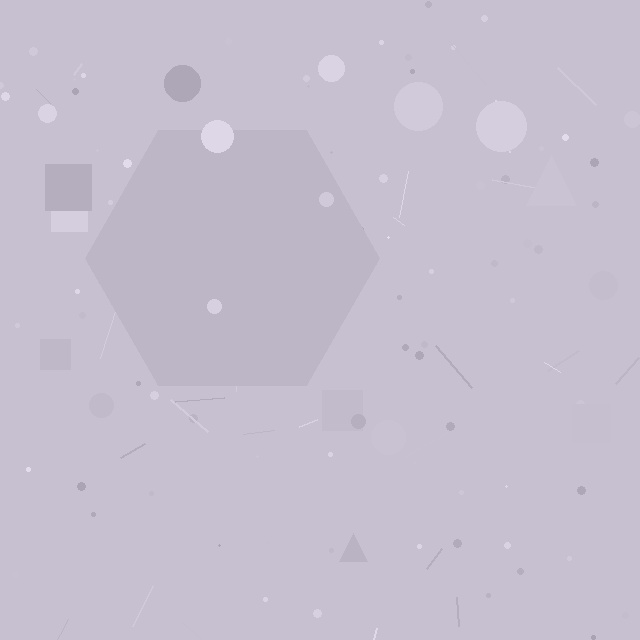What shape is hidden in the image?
A hexagon is hidden in the image.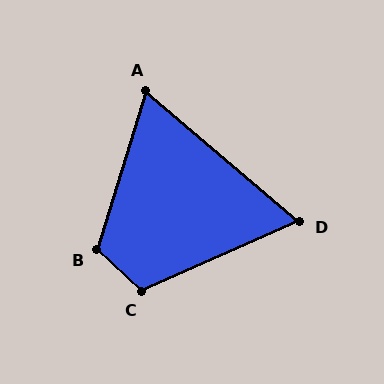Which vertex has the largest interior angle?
B, at approximately 116 degrees.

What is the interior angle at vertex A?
Approximately 67 degrees (acute).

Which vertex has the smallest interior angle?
D, at approximately 64 degrees.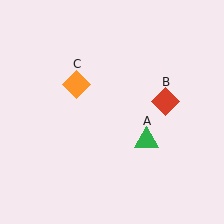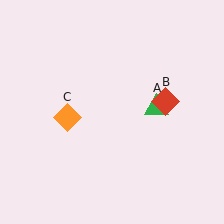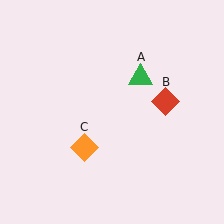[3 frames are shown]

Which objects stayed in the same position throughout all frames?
Red diamond (object B) remained stationary.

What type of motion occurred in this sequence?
The green triangle (object A), orange diamond (object C) rotated counterclockwise around the center of the scene.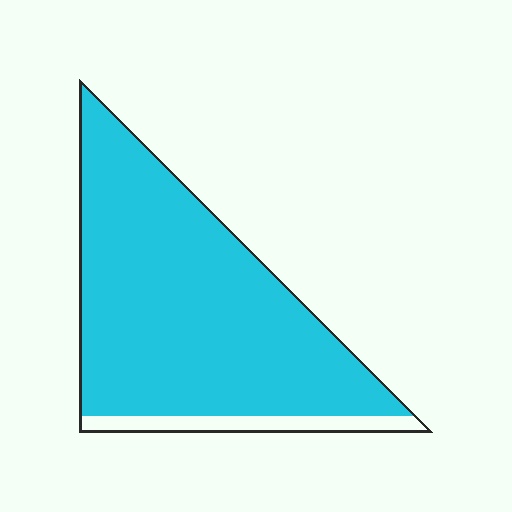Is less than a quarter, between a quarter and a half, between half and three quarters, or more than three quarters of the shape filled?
More than three quarters.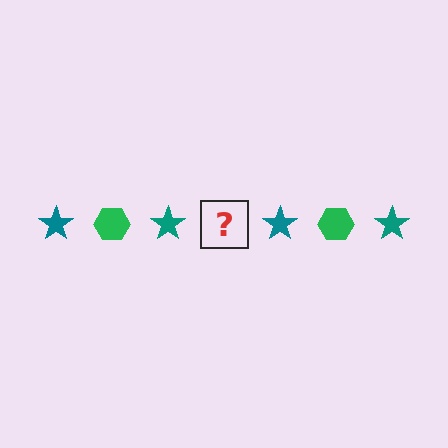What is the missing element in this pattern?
The missing element is a green hexagon.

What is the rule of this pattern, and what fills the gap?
The rule is that the pattern alternates between teal star and green hexagon. The gap should be filled with a green hexagon.